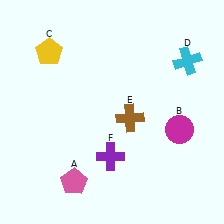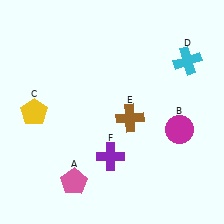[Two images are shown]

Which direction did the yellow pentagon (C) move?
The yellow pentagon (C) moved down.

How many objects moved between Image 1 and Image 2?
1 object moved between the two images.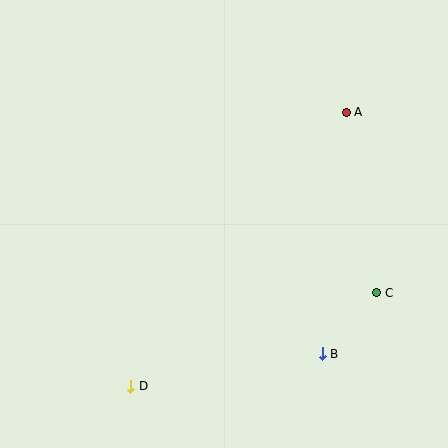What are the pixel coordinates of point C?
Point C is at (377, 293).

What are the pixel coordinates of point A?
Point A is at (346, 112).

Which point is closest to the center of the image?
Point B at (322, 354) is closest to the center.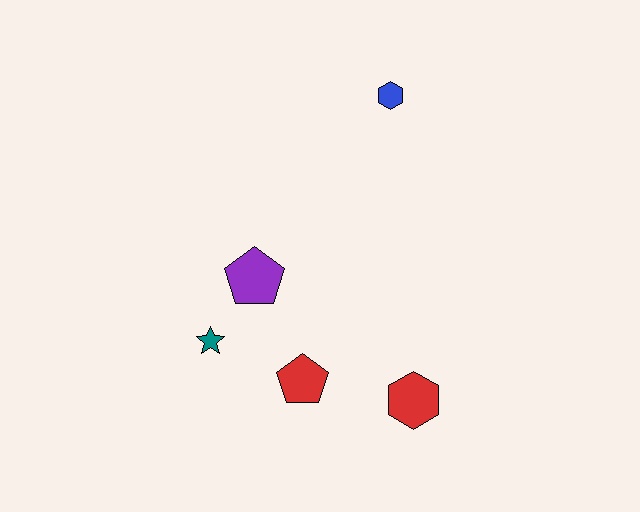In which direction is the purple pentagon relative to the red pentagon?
The purple pentagon is above the red pentagon.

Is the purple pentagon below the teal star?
No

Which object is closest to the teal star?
The purple pentagon is closest to the teal star.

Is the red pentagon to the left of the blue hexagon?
Yes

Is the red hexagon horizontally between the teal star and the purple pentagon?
No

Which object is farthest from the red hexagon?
The blue hexagon is farthest from the red hexagon.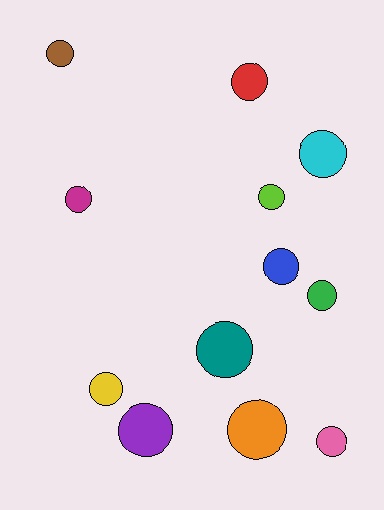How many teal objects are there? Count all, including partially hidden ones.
There is 1 teal object.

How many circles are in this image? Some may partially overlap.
There are 12 circles.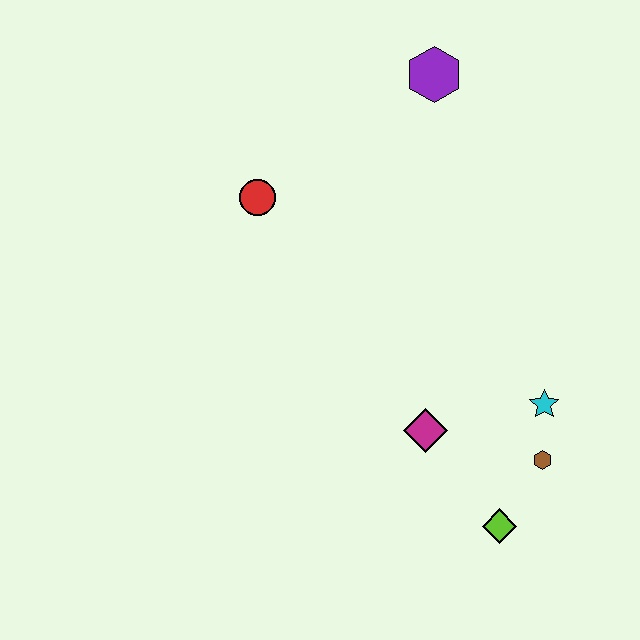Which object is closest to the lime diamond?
The brown hexagon is closest to the lime diamond.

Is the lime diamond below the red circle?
Yes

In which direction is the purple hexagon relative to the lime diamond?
The purple hexagon is above the lime diamond.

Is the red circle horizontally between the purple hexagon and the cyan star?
No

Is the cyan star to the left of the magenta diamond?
No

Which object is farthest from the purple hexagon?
The lime diamond is farthest from the purple hexagon.